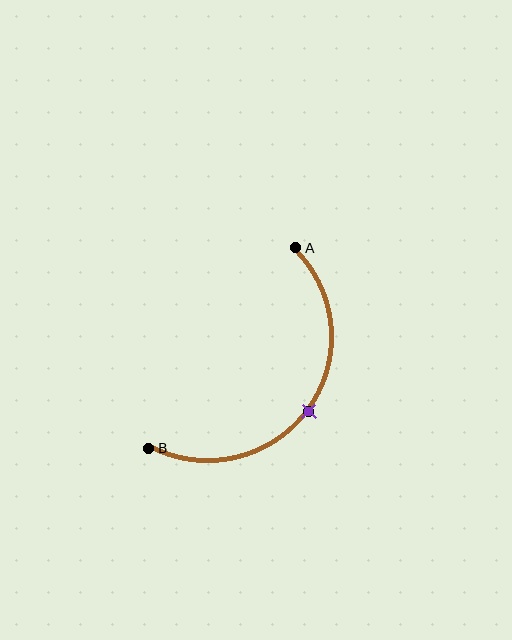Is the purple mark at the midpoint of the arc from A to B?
Yes. The purple mark lies on the arc at equal arc-length from both A and B — it is the arc midpoint.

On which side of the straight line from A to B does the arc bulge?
The arc bulges below and to the right of the straight line connecting A and B.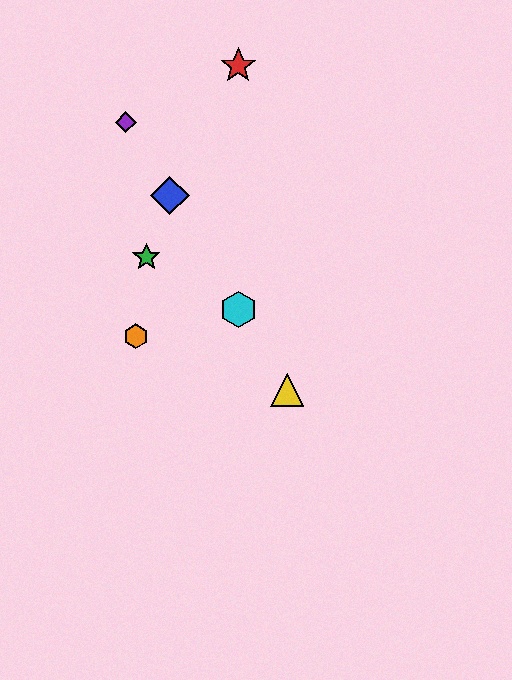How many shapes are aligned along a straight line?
4 shapes (the blue diamond, the yellow triangle, the purple diamond, the cyan hexagon) are aligned along a straight line.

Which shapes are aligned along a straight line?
The blue diamond, the yellow triangle, the purple diamond, the cyan hexagon are aligned along a straight line.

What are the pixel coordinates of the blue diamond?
The blue diamond is at (170, 196).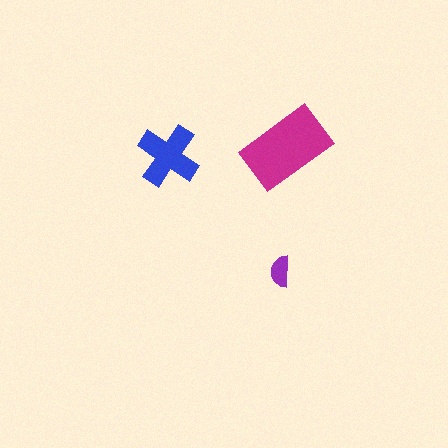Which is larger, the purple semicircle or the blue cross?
The blue cross.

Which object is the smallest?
The purple semicircle.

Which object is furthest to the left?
The blue cross is leftmost.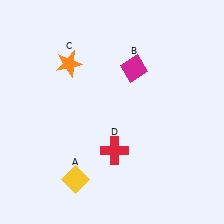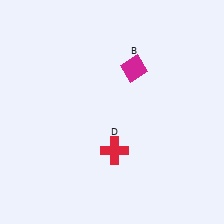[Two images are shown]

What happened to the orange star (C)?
The orange star (C) was removed in Image 2. It was in the top-left area of Image 1.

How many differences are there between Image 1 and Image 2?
There are 2 differences between the two images.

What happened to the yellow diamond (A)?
The yellow diamond (A) was removed in Image 2. It was in the bottom-left area of Image 1.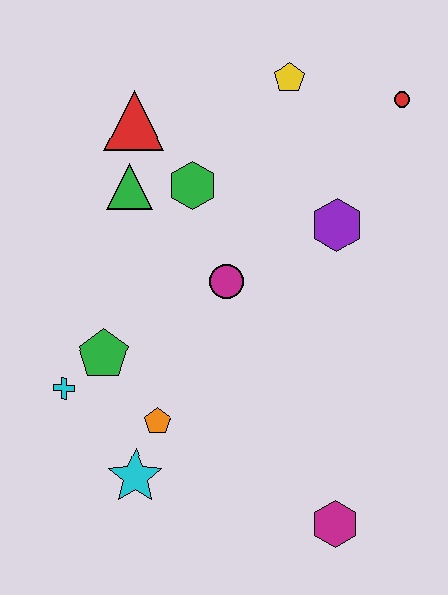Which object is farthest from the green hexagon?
The magenta hexagon is farthest from the green hexagon.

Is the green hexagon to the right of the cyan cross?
Yes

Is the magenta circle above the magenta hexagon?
Yes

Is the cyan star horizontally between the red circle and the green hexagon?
No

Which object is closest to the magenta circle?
The green hexagon is closest to the magenta circle.